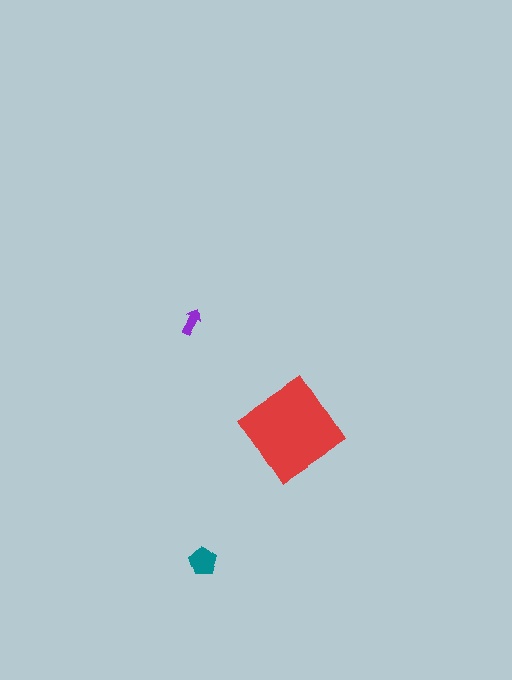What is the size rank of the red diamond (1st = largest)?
1st.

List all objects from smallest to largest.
The purple arrow, the teal pentagon, the red diamond.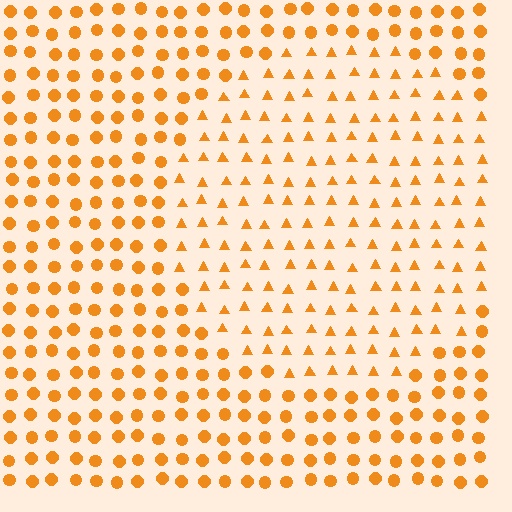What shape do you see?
I see a circle.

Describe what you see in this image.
The image is filled with small orange elements arranged in a uniform grid. A circle-shaped region contains triangles, while the surrounding area contains circles. The boundary is defined purely by the change in element shape.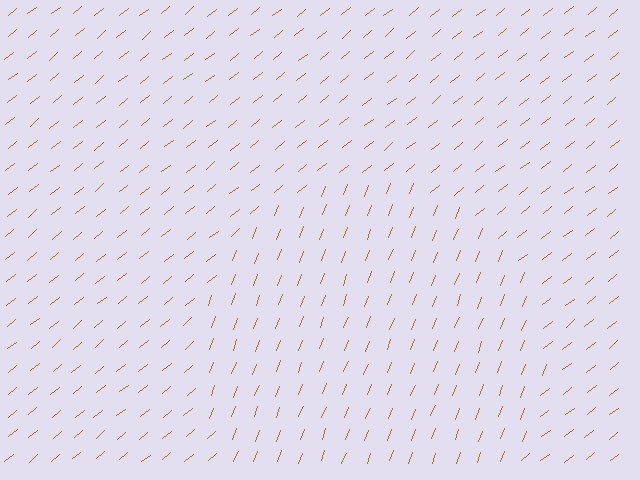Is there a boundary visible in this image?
Yes, there is a texture boundary formed by a change in line orientation.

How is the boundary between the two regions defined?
The boundary is defined purely by a change in line orientation (approximately 30 degrees difference). All lines are the same color and thickness.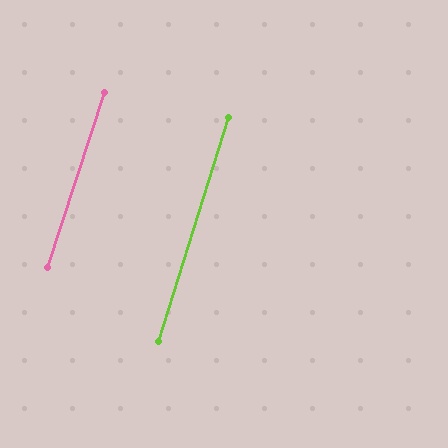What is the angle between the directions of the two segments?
Approximately 1 degree.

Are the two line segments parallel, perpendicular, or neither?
Parallel — their directions differ by only 0.6°.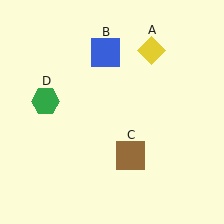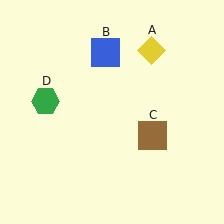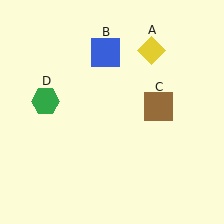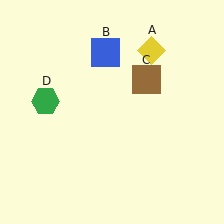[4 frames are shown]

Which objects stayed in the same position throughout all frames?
Yellow diamond (object A) and blue square (object B) and green hexagon (object D) remained stationary.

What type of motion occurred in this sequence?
The brown square (object C) rotated counterclockwise around the center of the scene.